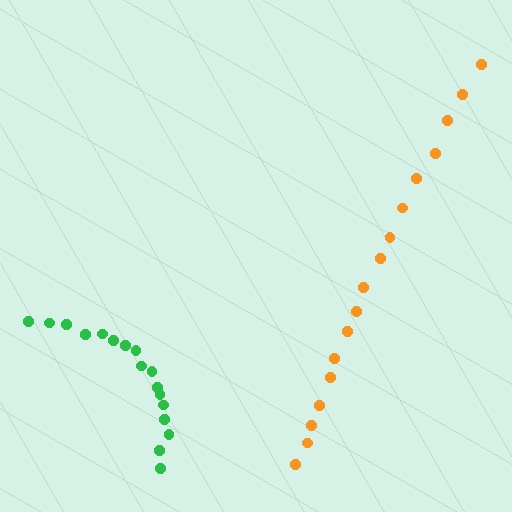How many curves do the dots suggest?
There are 2 distinct paths.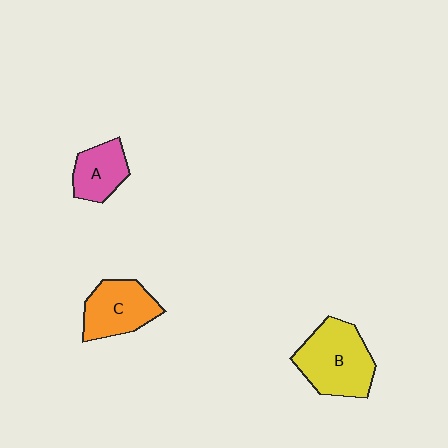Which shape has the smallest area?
Shape A (pink).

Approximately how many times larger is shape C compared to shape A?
Approximately 1.3 times.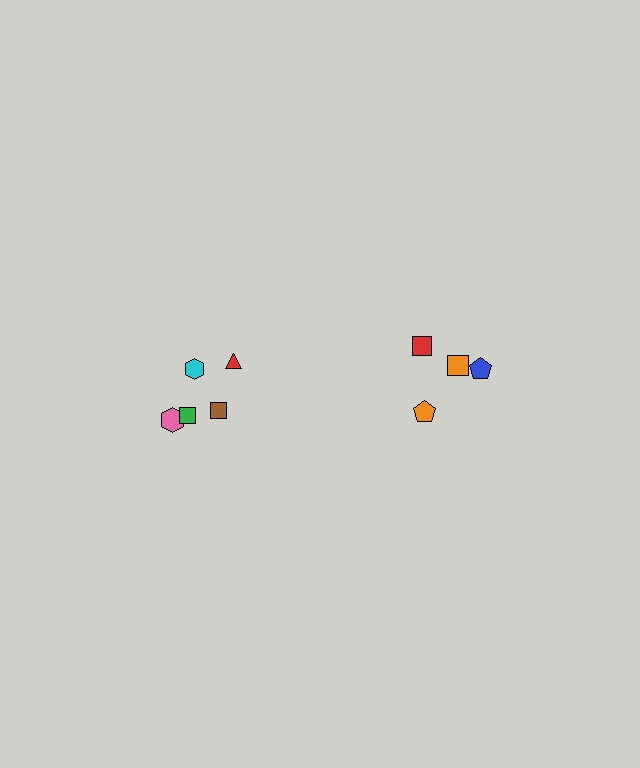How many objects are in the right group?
There are 4 objects.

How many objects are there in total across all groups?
There are 10 objects.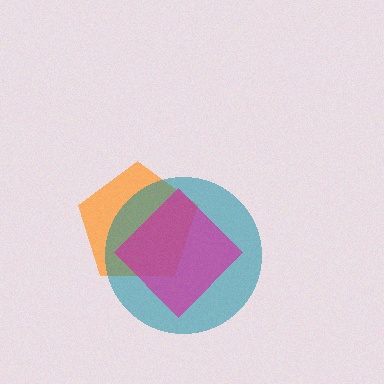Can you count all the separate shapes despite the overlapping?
Yes, there are 3 separate shapes.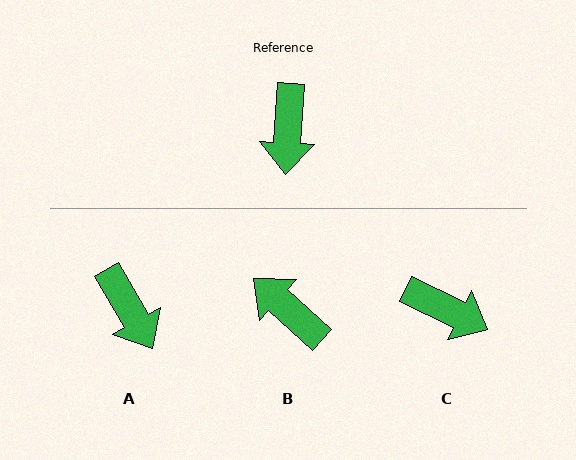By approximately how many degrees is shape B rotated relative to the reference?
Approximately 129 degrees clockwise.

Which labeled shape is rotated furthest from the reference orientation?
B, about 129 degrees away.